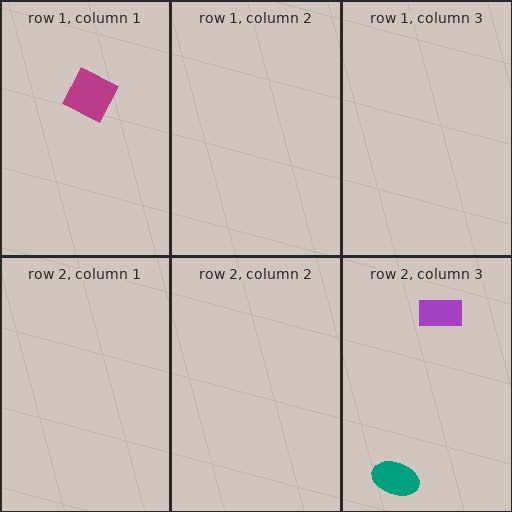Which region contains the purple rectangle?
The row 2, column 3 region.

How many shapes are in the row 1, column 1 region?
1.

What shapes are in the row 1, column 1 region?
The magenta diamond.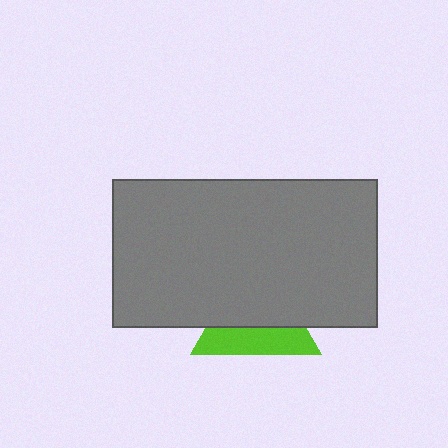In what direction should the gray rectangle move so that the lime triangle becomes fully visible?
The gray rectangle should move up. That is the shortest direction to clear the overlap and leave the lime triangle fully visible.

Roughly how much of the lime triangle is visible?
A small part of it is visible (roughly 43%).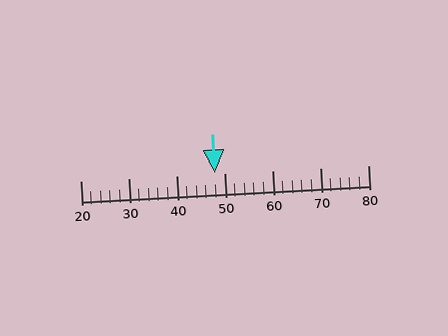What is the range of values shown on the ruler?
The ruler shows values from 20 to 80.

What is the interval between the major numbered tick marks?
The major tick marks are spaced 10 units apart.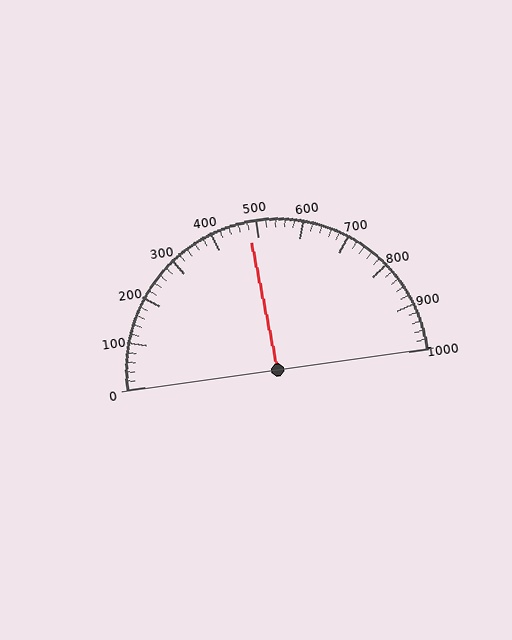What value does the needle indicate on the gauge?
The needle indicates approximately 480.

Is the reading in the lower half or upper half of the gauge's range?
The reading is in the lower half of the range (0 to 1000).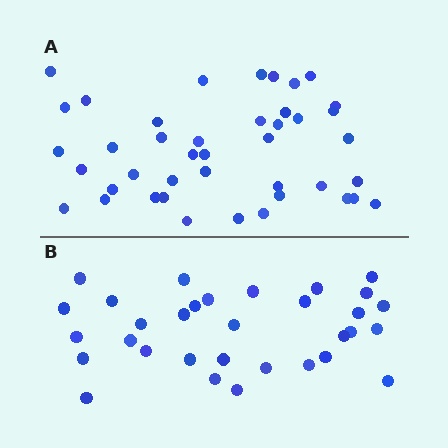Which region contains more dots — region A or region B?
Region A (the top region) has more dots.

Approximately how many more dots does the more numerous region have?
Region A has roughly 10 or so more dots than region B.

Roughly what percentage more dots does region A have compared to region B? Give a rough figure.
About 30% more.